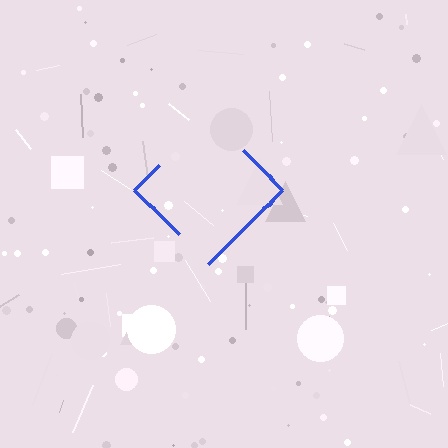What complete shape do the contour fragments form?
The contour fragments form a diamond.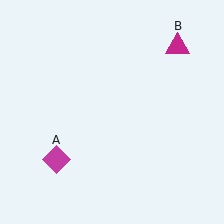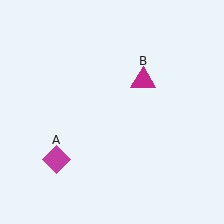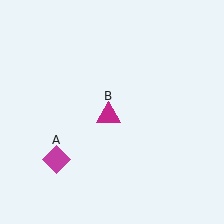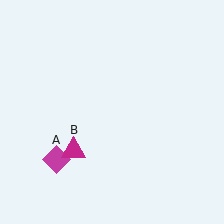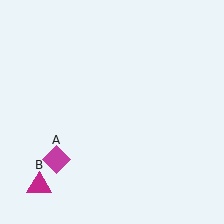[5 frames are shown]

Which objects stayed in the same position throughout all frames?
Magenta diamond (object A) remained stationary.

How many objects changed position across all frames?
1 object changed position: magenta triangle (object B).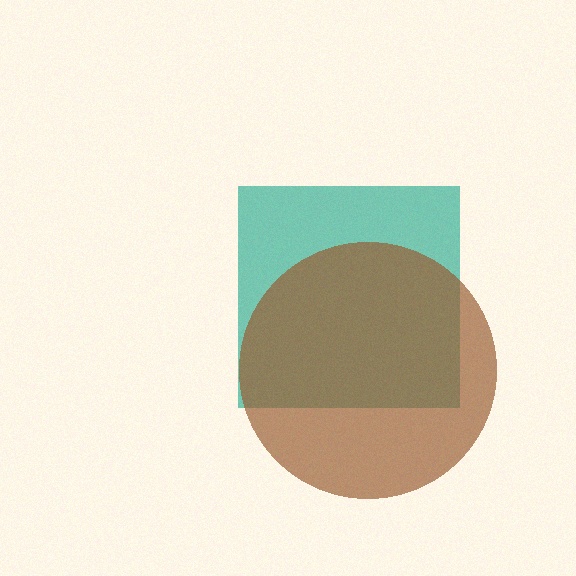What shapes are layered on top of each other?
The layered shapes are: a teal square, a brown circle.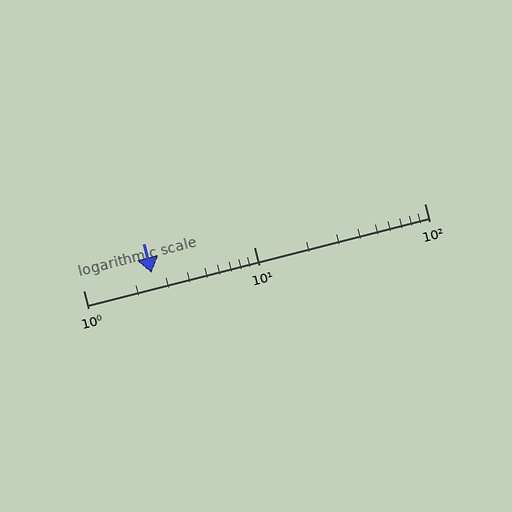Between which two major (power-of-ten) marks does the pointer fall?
The pointer is between 1 and 10.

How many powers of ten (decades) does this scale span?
The scale spans 2 decades, from 1 to 100.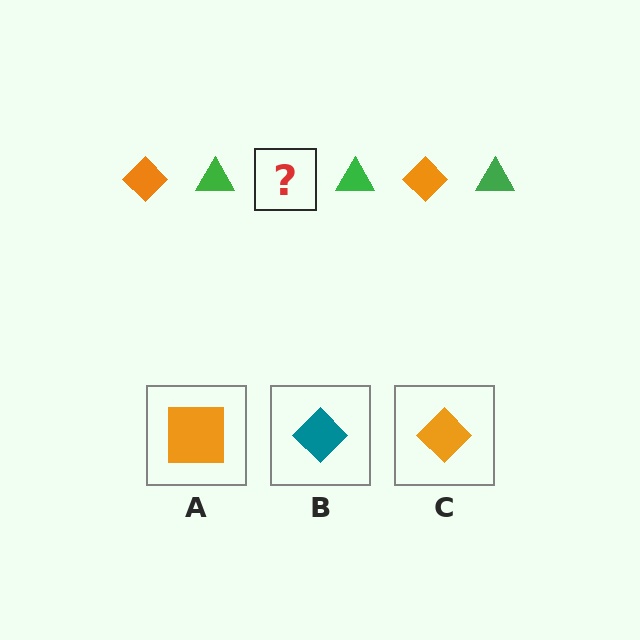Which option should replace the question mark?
Option C.